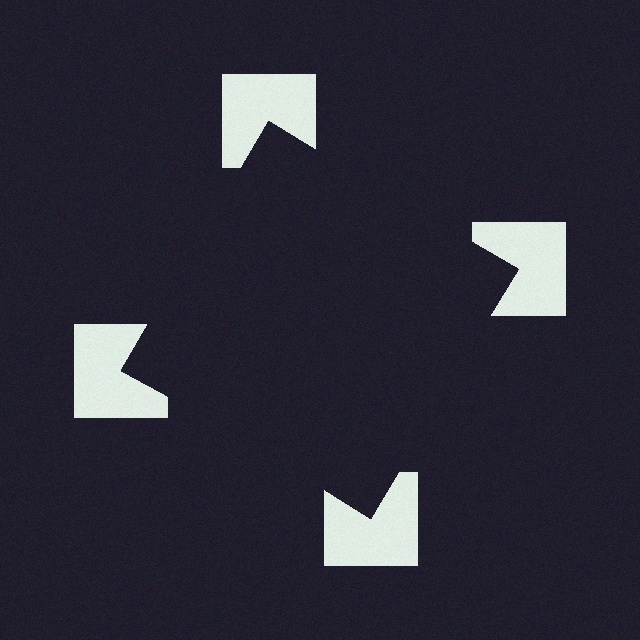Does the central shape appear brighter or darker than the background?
It typically appears slightly darker than the background, even though no actual brightness change is drawn.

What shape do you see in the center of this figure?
An illusory square — its edges are inferred from the aligned wedge cuts in the notched squares, not physically drawn.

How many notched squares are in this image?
There are 4 — one at each vertex of the illusory square.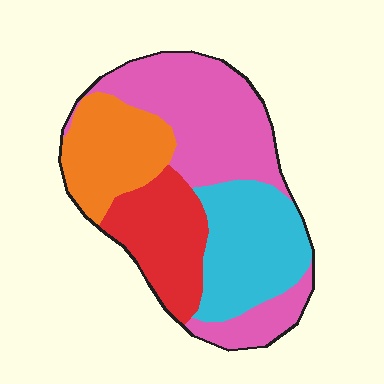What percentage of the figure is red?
Red takes up between a sixth and a third of the figure.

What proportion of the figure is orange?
Orange covers 19% of the figure.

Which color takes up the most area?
Pink, at roughly 40%.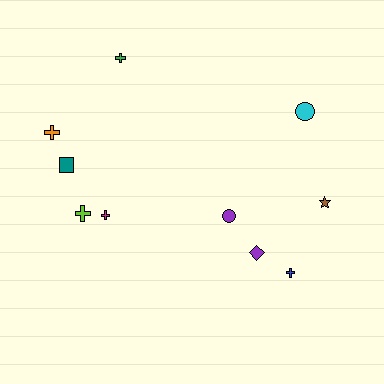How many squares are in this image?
There is 1 square.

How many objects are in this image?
There are 10 objects.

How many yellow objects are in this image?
There are no yellow objects.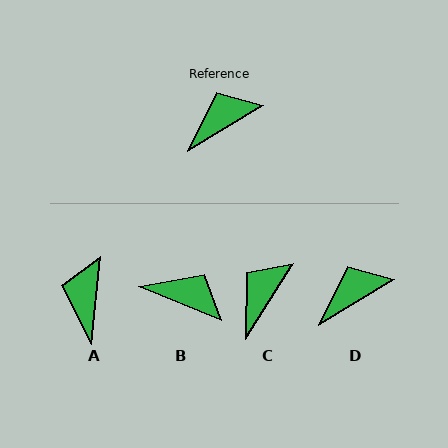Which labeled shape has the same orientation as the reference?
D.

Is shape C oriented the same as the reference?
No, it is off by about 26 degrees.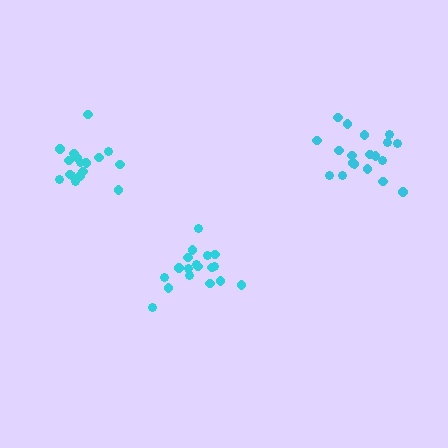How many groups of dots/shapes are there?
There are 3 groups.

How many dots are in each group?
Group 1: 19 dots, Group 2: 18 dots, Group 3: 18 dots (55 total).